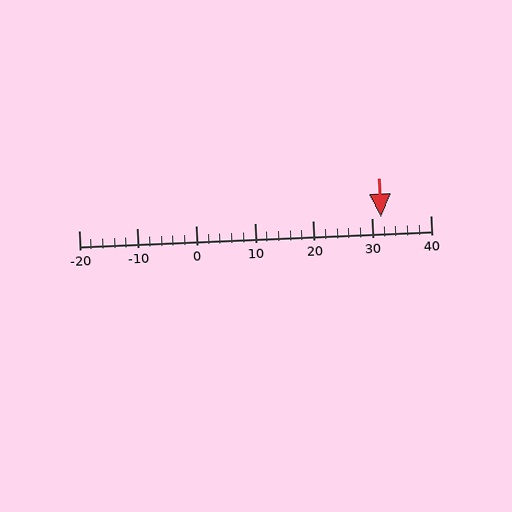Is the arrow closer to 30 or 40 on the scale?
The arrow is closer to 30.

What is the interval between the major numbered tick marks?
The major tick marks are spaced 10 units apart.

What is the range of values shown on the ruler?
The ruler shows values from -20 to 40.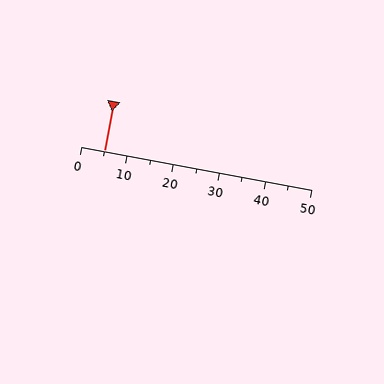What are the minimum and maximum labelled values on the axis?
The axis runs from 0 to 50.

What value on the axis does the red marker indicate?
The marker indicates approximately 5.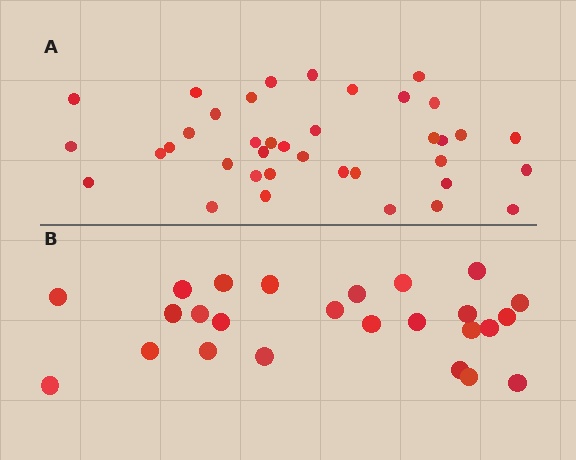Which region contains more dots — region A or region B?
Region A (the top region) has more dots.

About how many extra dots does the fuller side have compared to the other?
Region A has approximately 15 more dots than region B.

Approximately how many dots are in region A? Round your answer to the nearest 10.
About 40 dots. (The exact count is 38, which rounds to 40.)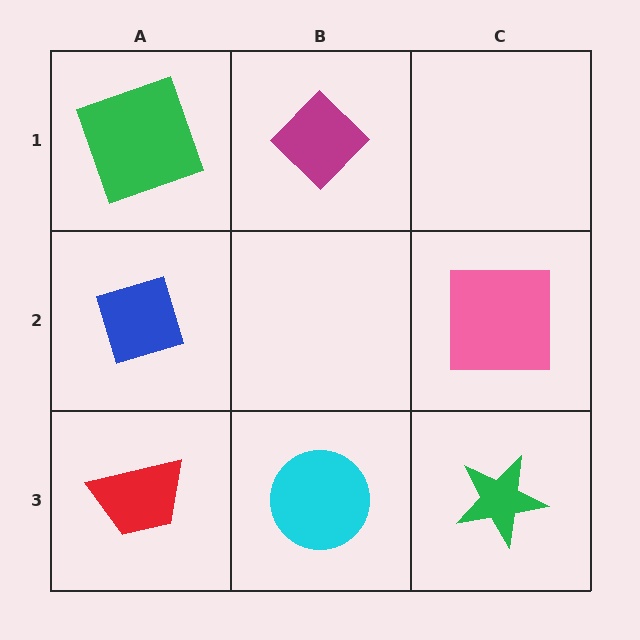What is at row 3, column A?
A red trapezoid.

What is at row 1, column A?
A green square.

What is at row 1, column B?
A magenta diamond.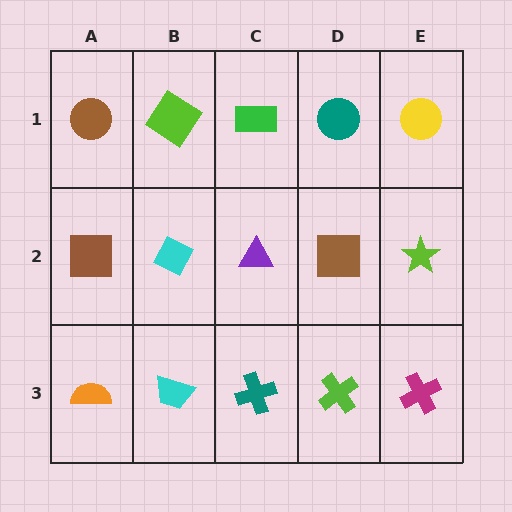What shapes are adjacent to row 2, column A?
A brown circle (row 1, column A), an orange semicircle (row 3, column A), a cyan diamond (row 2, column B).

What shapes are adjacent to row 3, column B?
A cyan diamond (row 2, column B), an orange semicircle (row 3, column A), a teal cross (row 3, column C).